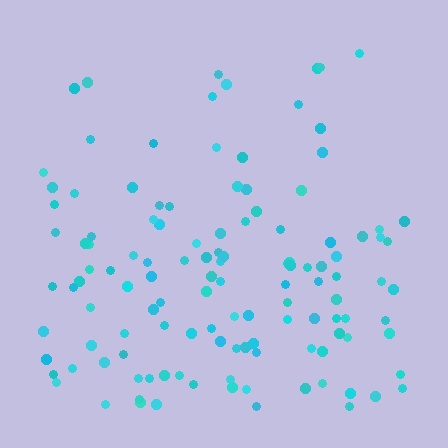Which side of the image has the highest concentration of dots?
The bottom.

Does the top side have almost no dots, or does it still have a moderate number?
Still a moderate number, just noticeably fewer than the bottom.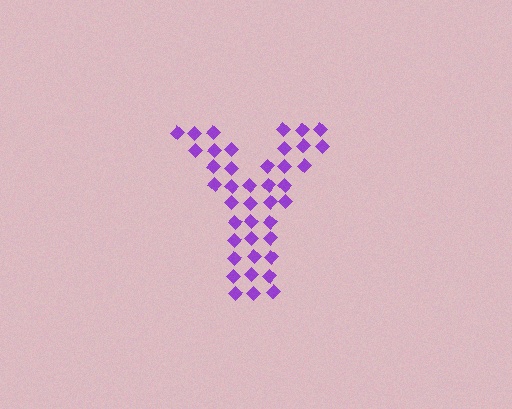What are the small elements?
The small elements are diamonds.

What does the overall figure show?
The overall figure shows the letter Y.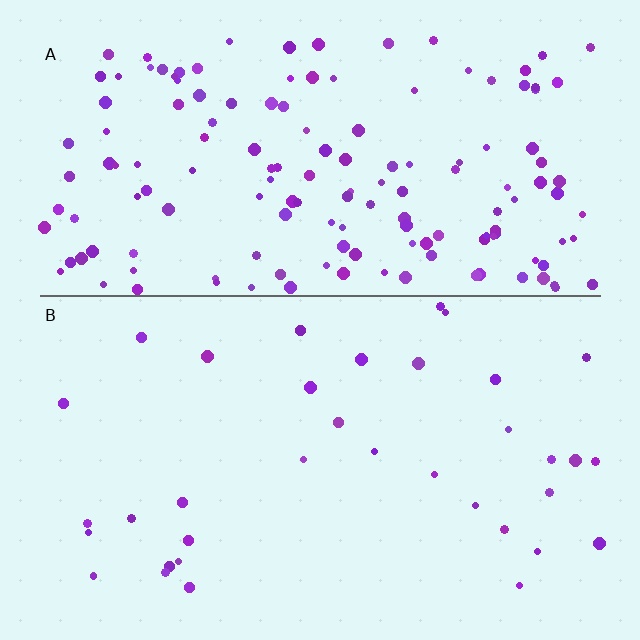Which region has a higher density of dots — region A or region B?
A (the top).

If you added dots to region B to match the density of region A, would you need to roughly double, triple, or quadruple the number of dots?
Approximately quadruple.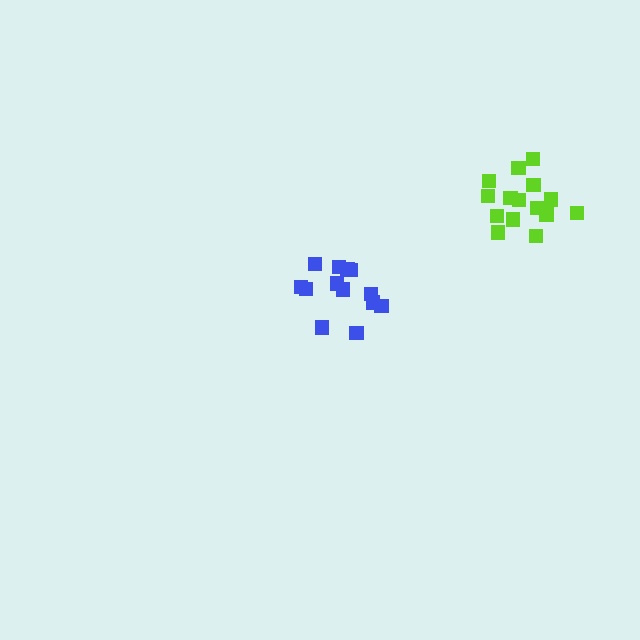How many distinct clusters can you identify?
There are 2 distinct clusters.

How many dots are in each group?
Group 1: 15 dots, Group 2: 13 dots (28 total).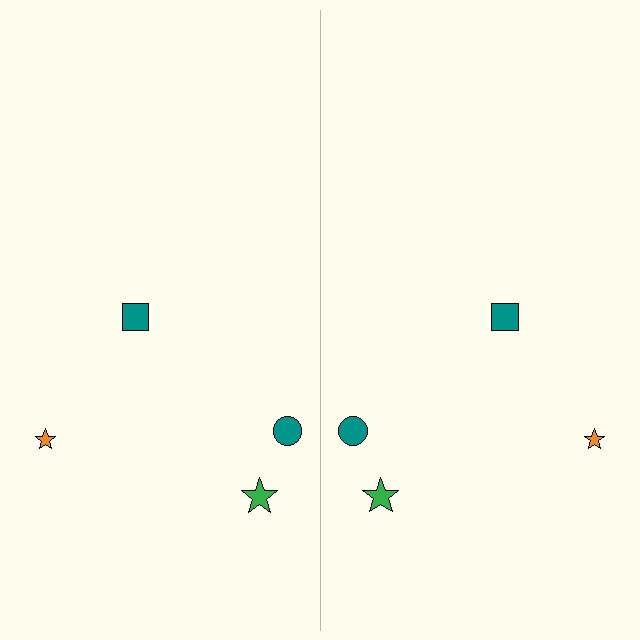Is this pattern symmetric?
Yes, this pattern has bilateral (reflection) symmetry.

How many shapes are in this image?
There are 8 shapes in this image.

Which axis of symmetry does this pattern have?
The pattern has a vertical axis of symmetry running through the center of the image.